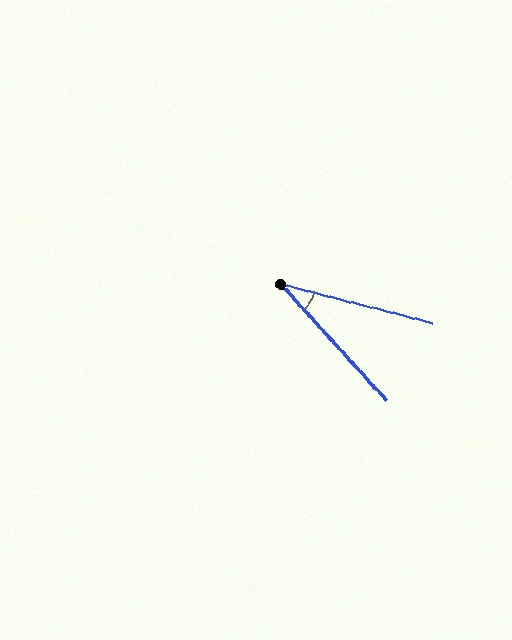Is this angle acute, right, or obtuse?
It is acute.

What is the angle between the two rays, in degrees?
Approximately 33 degrees.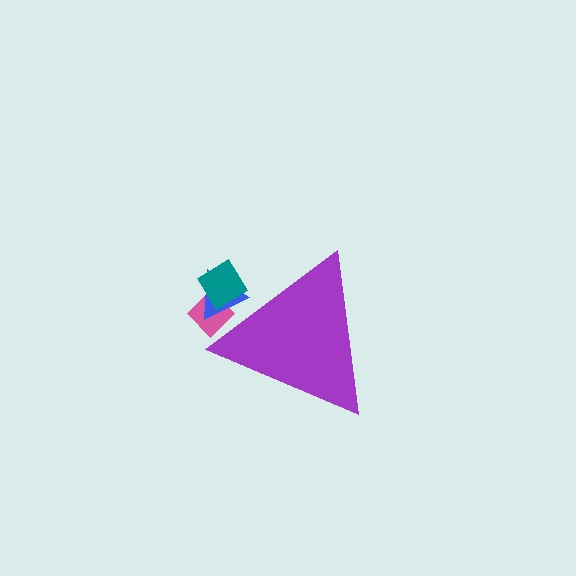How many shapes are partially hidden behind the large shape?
3 shapes are partially hidden.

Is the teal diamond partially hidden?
Yes, the teal diamond is partially hidden behind the purple triangle.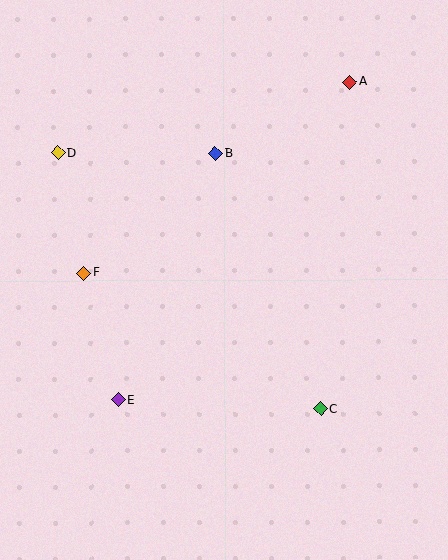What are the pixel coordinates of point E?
Point E is at (119, 400).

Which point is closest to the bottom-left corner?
Point E is closest to the bottom-left corner.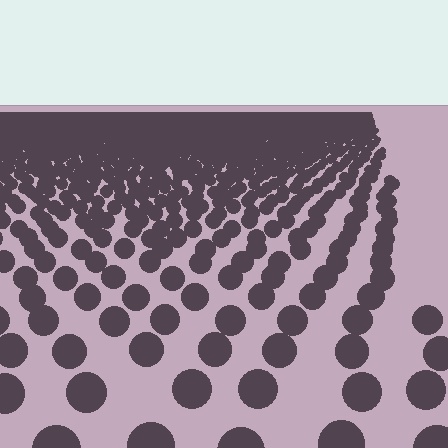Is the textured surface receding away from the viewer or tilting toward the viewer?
The surface is receding away from the viewer. Texture elements get smaller and denser toward the top.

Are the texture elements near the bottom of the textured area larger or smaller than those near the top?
Larger. Near the bottom, elements are closer to the viewer and appear at a bigger on-screen size.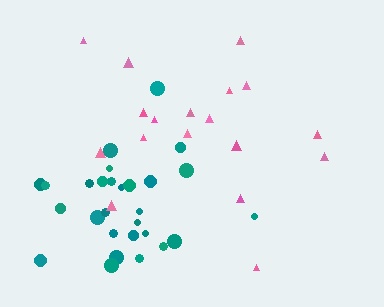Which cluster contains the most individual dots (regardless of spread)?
Teal (28).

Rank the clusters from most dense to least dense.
teal, pink.